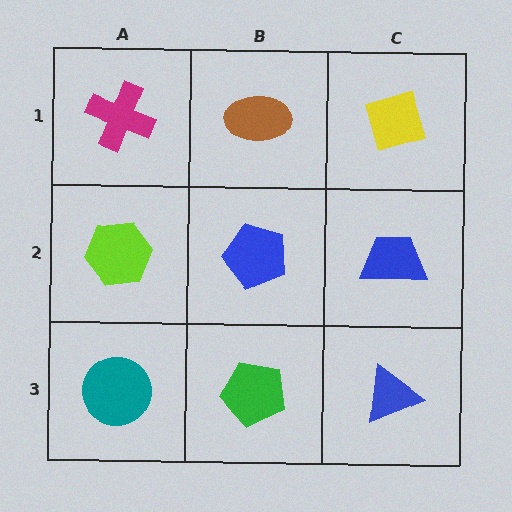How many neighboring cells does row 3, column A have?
2.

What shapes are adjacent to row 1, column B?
A blue pentagon (row 2, column B), a magenta cross (row 1, column A), a yellow diamond (row 1, column C).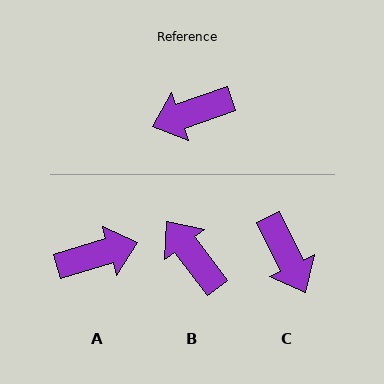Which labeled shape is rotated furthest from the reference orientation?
A, about 177 degrees away.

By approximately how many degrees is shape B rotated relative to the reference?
Approximately 72 degrees clockwise.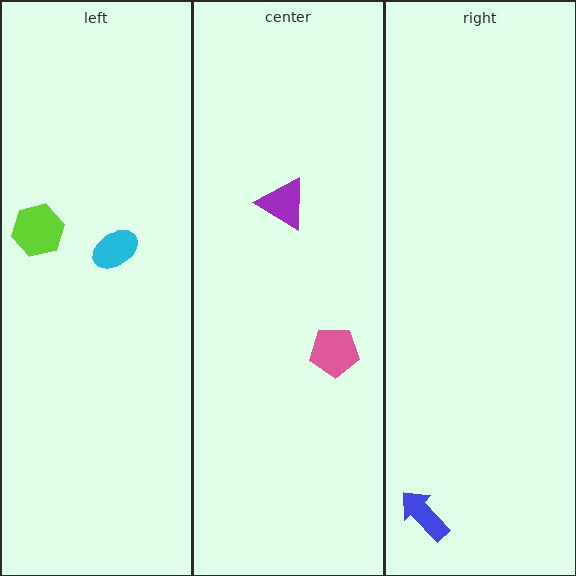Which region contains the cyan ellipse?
The left region.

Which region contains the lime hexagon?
The left region.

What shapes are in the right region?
The blue arrow.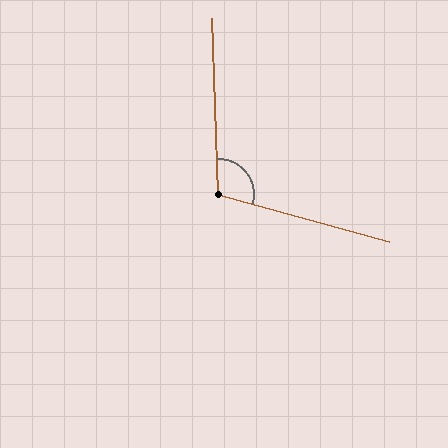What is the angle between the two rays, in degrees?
Approximately 107 degrees.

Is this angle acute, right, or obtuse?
It is obtuse.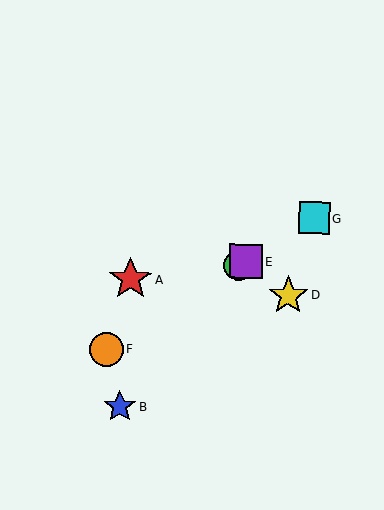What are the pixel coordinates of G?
Object G is at (314, 218).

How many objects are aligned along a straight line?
4 objects (C, E, F, G) are aligned along a straight line.